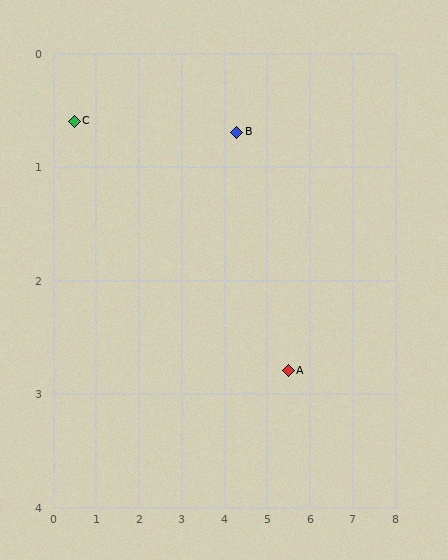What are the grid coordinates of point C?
Point C is at approximately (0.5, 0.6).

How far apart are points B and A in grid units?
Points B and A are about 2.4 grid units apart.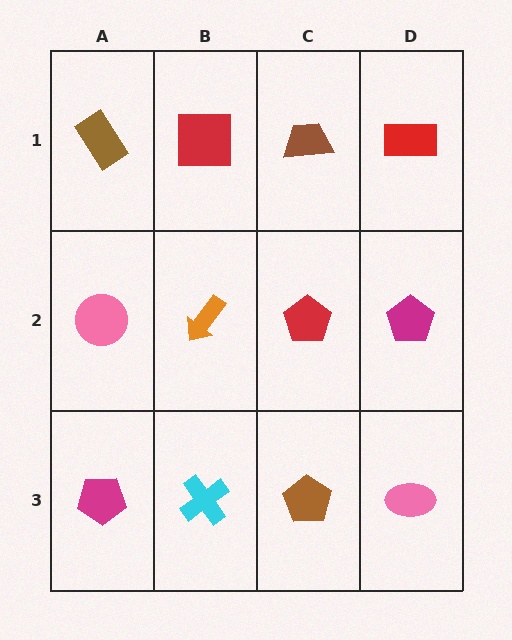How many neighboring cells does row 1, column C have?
3.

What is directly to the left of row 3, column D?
A brown pentagon.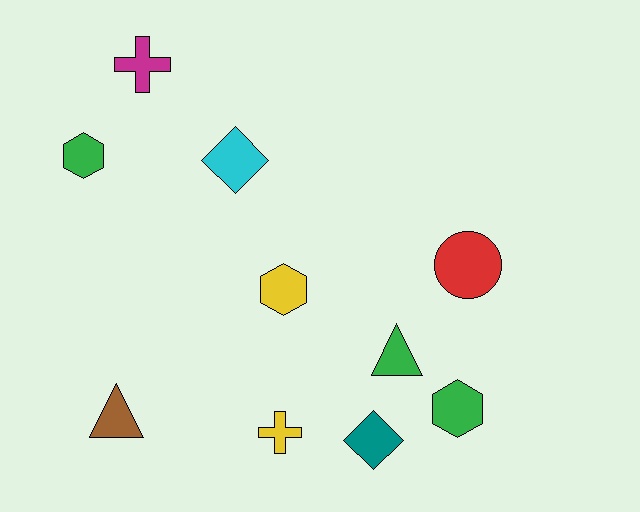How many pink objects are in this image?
There are no pink objects.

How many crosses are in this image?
There are 2 crosses.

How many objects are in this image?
There are 10 objects.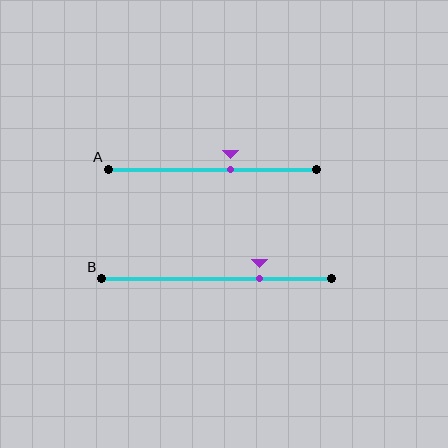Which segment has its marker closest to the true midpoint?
Segment A has its marker closest to the true midpoint.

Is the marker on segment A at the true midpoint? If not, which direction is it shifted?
No, the marker on segment A is shifted to the right by about 9% of the segment length.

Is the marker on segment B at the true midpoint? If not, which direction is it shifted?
No, the marker on segment B is shifted to the right by about 19% of the segment length.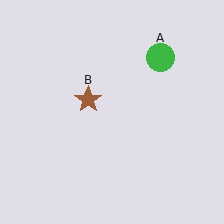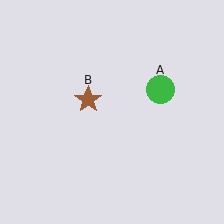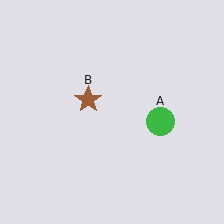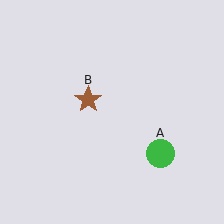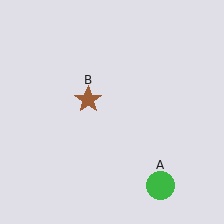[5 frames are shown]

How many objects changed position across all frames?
1 object changed position: green circle (object A).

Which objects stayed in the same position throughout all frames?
Brown star (object B) remained stationary.